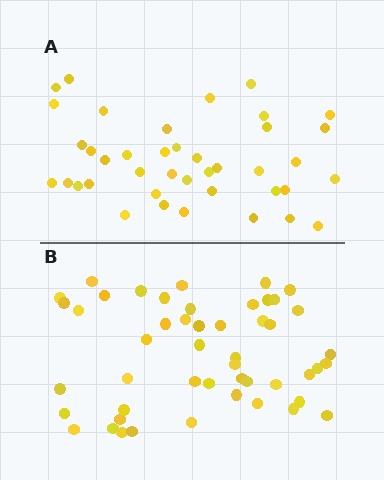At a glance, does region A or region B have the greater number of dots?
Region B (the bottom region) has more dots.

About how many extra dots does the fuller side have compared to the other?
Region B has roughly 8 or so more dots than region A.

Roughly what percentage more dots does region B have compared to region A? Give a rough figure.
About 20% more.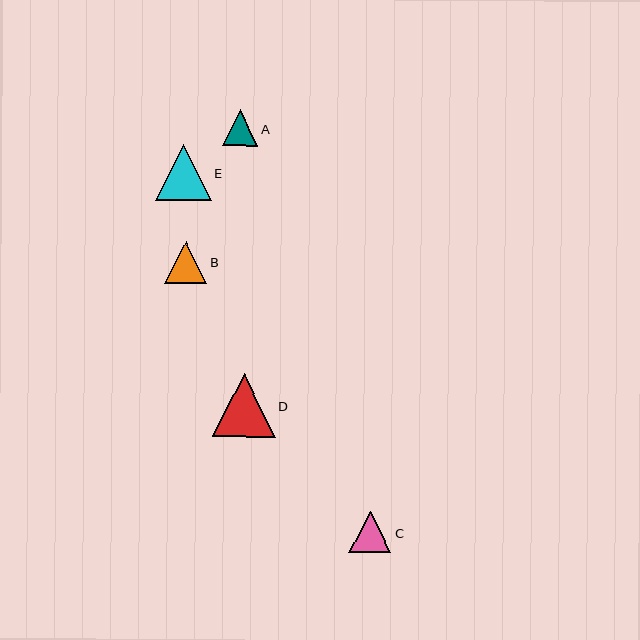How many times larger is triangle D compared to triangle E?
Triangle D is approximately 1.1 times the size of triangle E.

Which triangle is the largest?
Triangle D is the largest with a size of approximately 63 pixels.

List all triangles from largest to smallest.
From largest to smallest: D, E, B, C, A.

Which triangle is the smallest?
Triangle A is the smallest with a size of approximately 36 pixels.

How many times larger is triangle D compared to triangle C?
Triangle D is approximately 1.5 times the size of triangle C.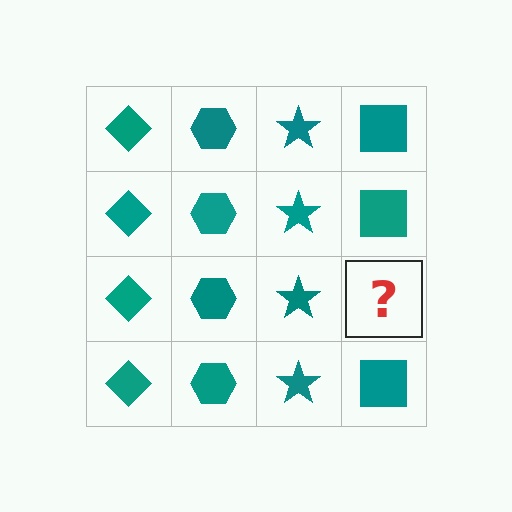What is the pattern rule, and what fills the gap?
The rule is that each column has a consistent shape. The gap should be filled with a teal square.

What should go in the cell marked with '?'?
The missing cell should contain a teal square.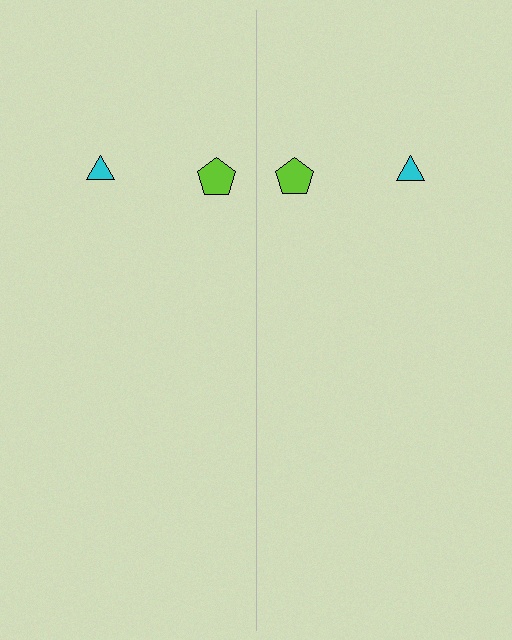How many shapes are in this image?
There are 4 shapes in this image.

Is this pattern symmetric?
Yes, this pattern has bilateral (reflection) symmetry.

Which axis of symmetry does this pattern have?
The pattern has a vertical axis of symmetry running through the center of the image.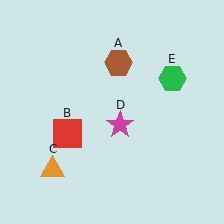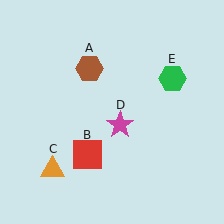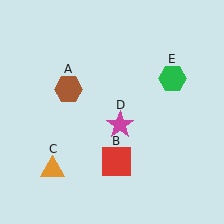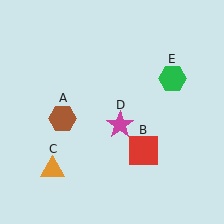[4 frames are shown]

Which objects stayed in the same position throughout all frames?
Orange triangle (object C) and magenta star (object D) and green hexagon (object E) remained stationary.